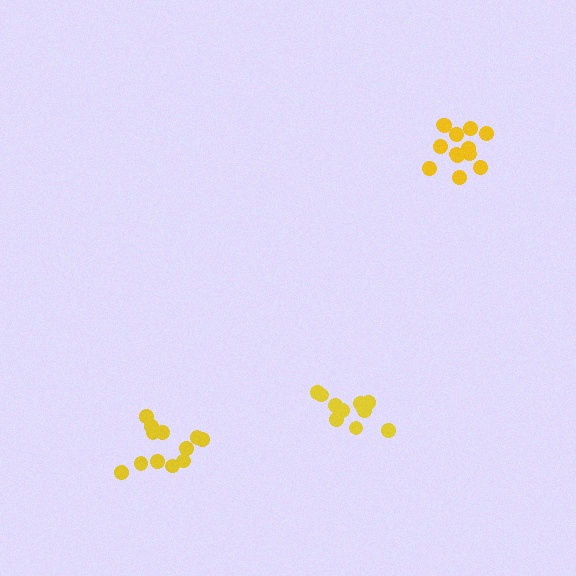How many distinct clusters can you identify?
There are 3 distinct clusters.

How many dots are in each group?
Group 1: 11 dots, Group 2: 12 dots, Group 3: 13 dots (36 total).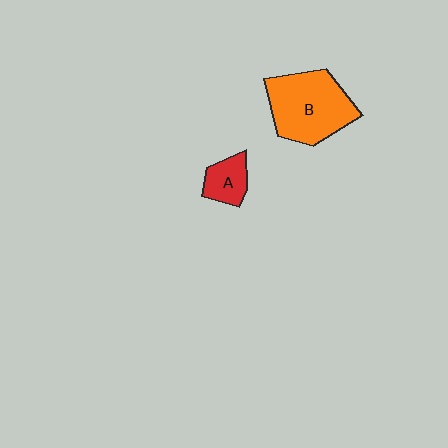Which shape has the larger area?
Shape B (orange).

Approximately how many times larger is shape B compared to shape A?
Approximately 2.7 times.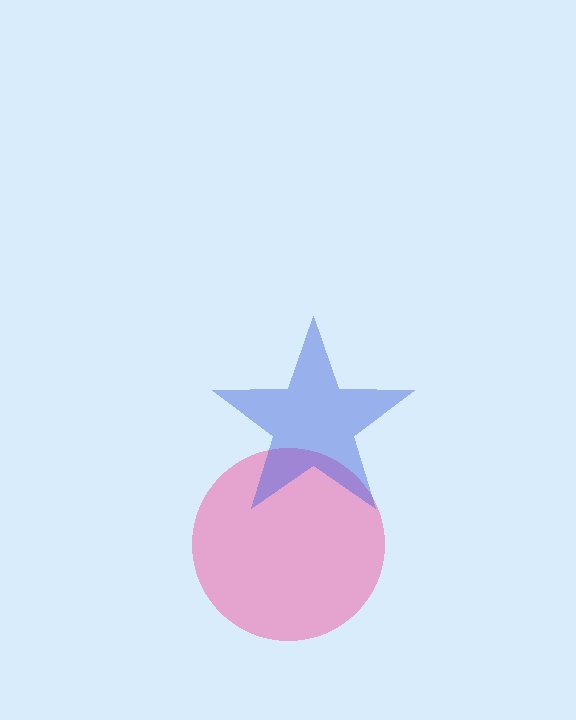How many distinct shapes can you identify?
There are 2 distinct shapes: a pink circle, a blue star.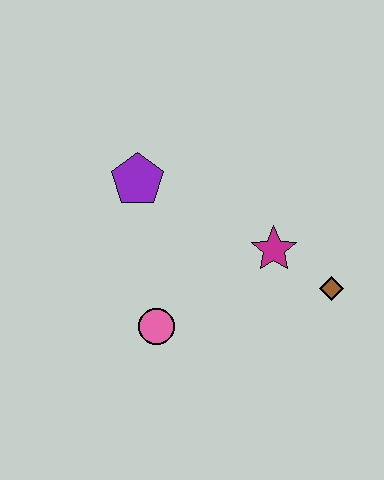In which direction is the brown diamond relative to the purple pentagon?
The brown diamond is to the right of the purple pentagon.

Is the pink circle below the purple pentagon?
Yes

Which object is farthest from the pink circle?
The brown diamond is farthest from the pink circle.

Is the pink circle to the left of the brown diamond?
Yes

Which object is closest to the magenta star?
The brown diamond is closest to the magenta star.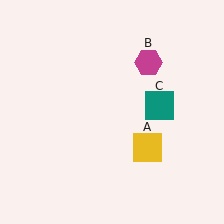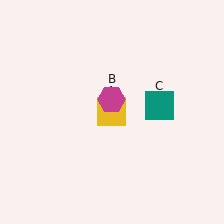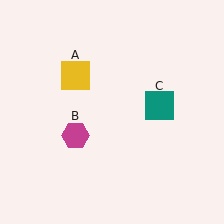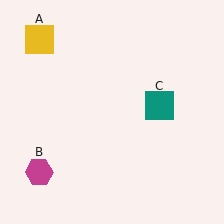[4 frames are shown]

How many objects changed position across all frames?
2 objects changed position: yellow square (object A), magenta hexagon (object B).